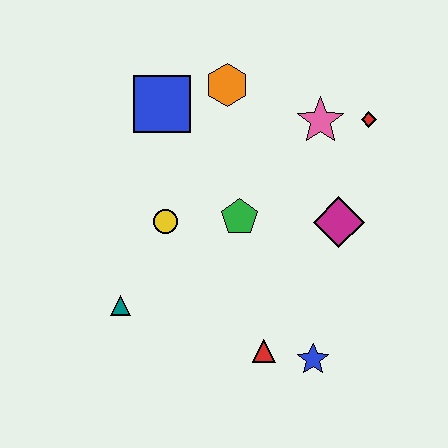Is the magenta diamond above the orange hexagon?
No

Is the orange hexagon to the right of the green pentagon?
No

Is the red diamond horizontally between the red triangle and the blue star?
No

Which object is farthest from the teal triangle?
The red diamond is farthest from the teal triangle.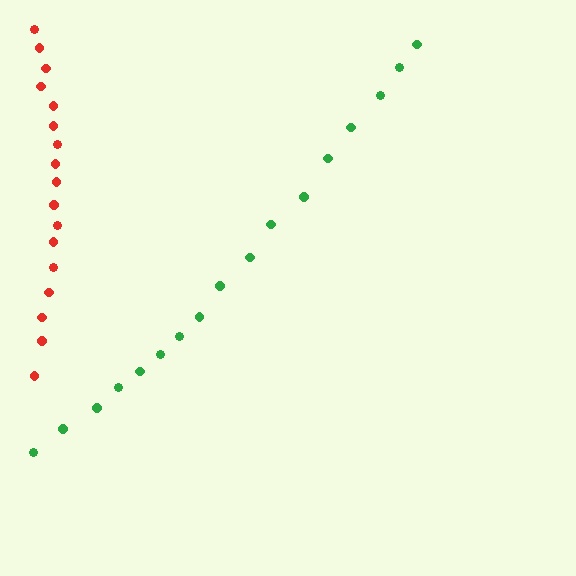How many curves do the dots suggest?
There are 2 distinct paths.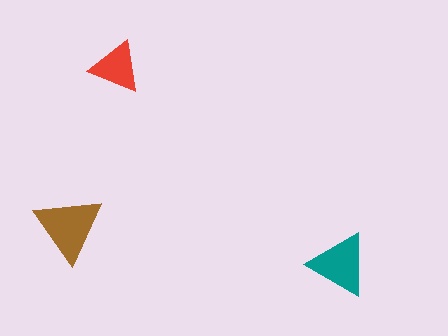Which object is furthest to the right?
The teal triangle is rightmost.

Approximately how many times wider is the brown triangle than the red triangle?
About 1.5 times wider.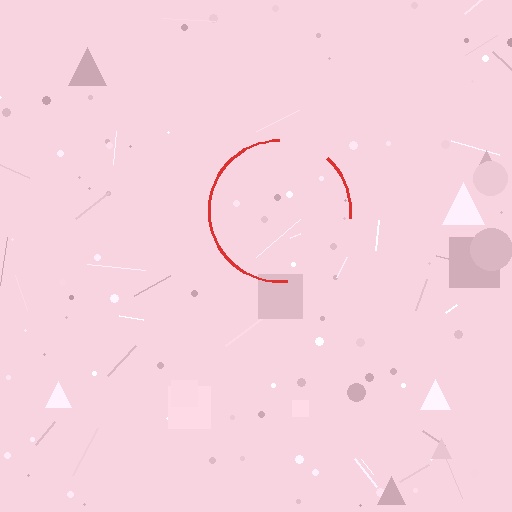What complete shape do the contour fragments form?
The contour fragments form a circle.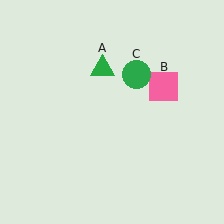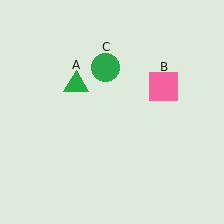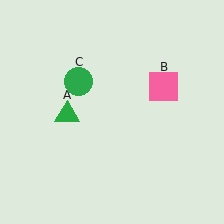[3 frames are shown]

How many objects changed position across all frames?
2 objects changed position: green triangle (object A), green circle (object C).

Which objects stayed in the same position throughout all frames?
Pink square (object B) remained stationary.